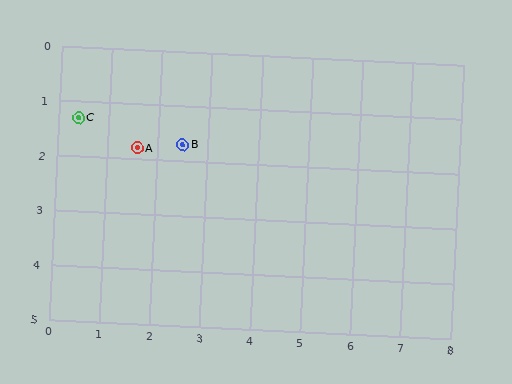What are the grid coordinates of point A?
Point A is at approximately (1.6, 1.8).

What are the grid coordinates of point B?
Point B is at approximately (2.5, 1.7).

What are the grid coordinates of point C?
Point C is at approximately (0.4, 1.3).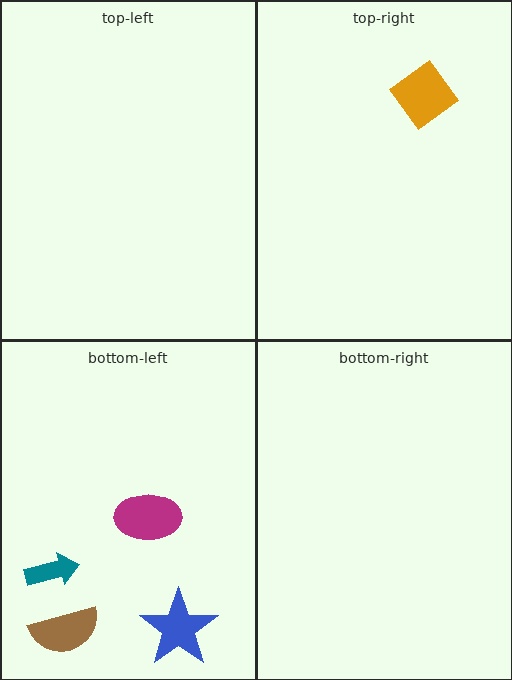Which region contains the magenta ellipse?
The bottom-left region.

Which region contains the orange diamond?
The top-right region.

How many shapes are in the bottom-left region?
4.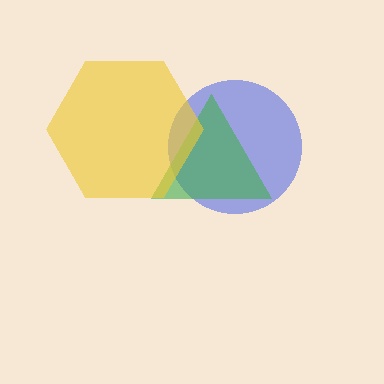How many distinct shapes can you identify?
There are 3 distinct shapes: a blue circle, a green triangle, a yellow hexagon.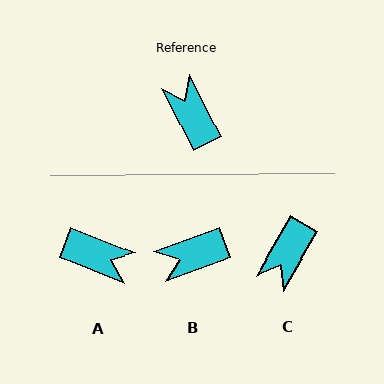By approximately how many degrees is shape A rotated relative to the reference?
Approximately 139 degrees clockwise.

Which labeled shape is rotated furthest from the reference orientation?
A, about 139 degrees away.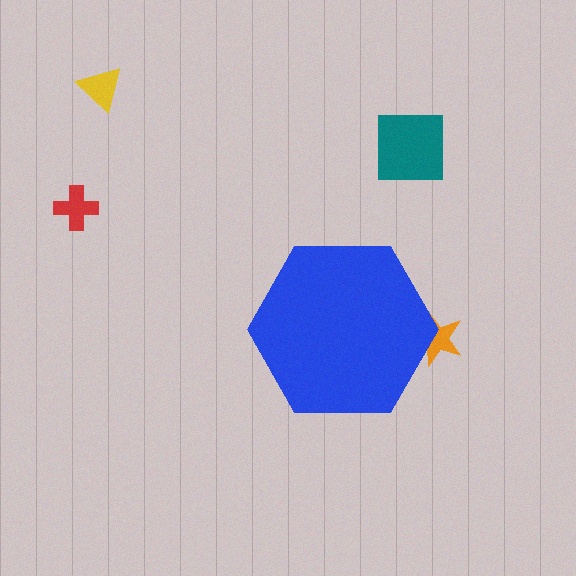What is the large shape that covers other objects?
A blue hexagon.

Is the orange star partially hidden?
Yes, the orange star is partially hidden behind the blue hexagon.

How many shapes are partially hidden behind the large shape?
1 shape is partially hidden.